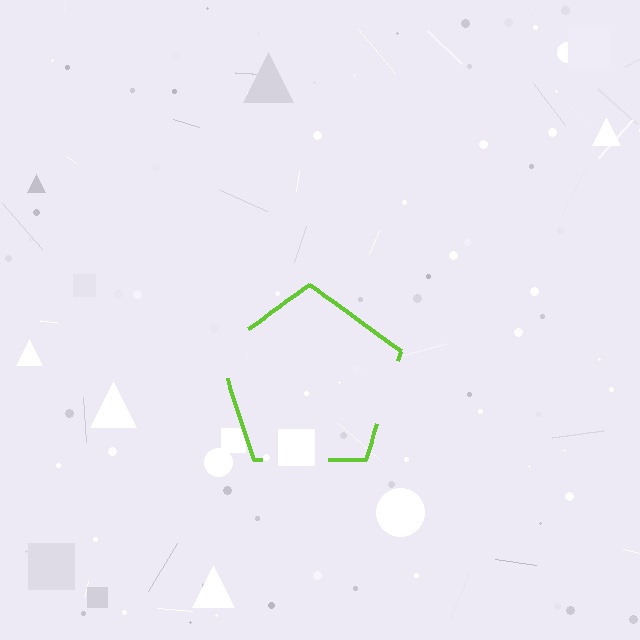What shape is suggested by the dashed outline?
The dashed outline suggests a pentagon.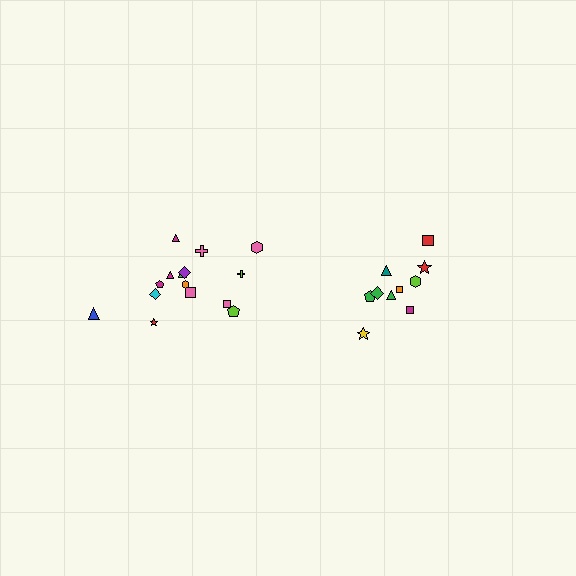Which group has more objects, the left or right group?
The left group.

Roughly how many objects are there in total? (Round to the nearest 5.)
Roughly 25 objects in total.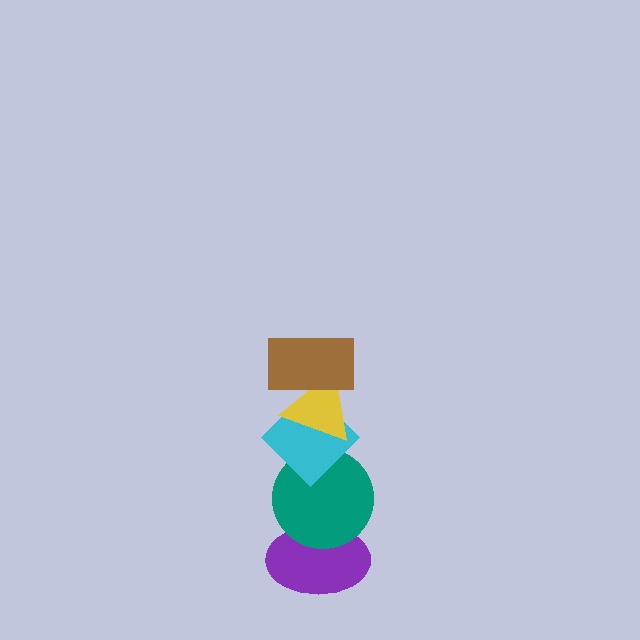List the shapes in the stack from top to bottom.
From top to bottom: the brown rectangle, the yellow triangle, the cyan diamond, the teal circle, the purple ellipse.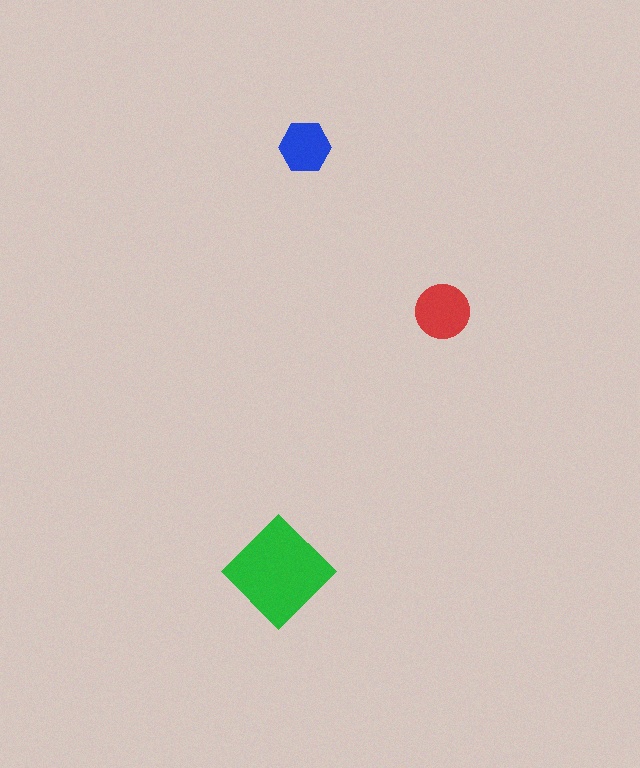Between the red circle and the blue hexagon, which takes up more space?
The red circle.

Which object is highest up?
The blue hexagon is topmost.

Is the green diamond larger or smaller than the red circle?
Larger.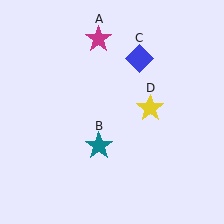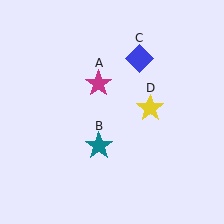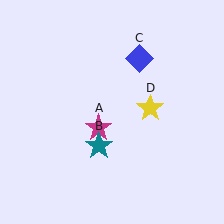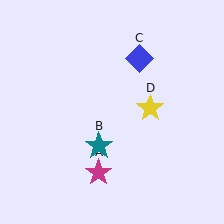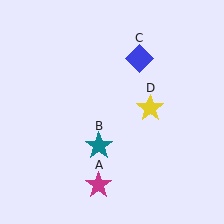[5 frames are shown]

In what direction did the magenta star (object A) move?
The magenta star (object A) moved down.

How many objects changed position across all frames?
1 object changed position: magenta star (object A).